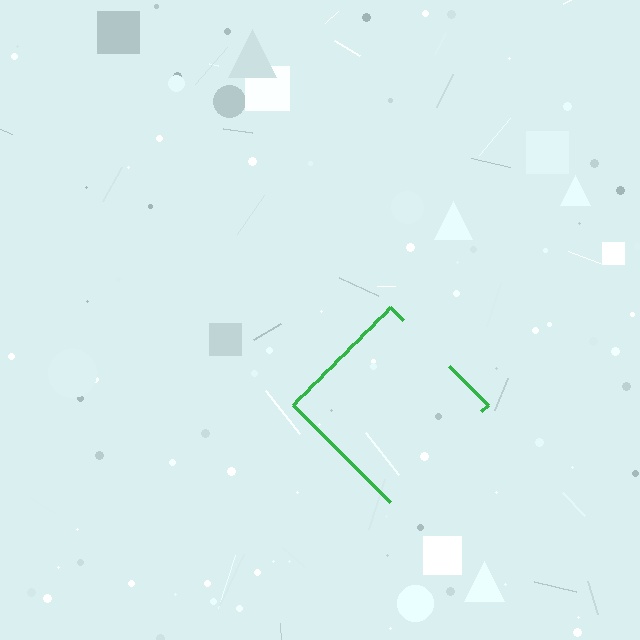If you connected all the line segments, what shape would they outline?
They would outline a diamond.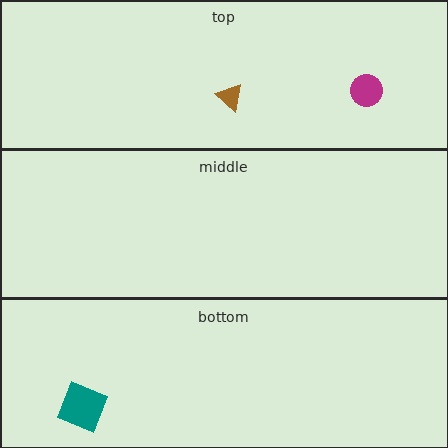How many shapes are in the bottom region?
1.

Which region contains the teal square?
The bottom region.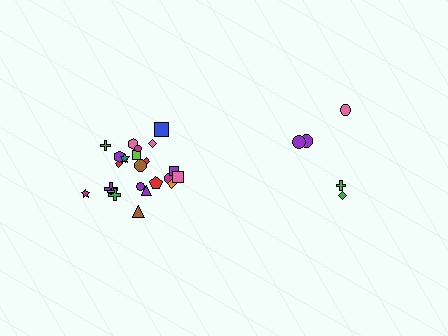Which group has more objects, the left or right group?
The left group.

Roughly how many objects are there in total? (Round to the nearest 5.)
Roughly 30 objects in total.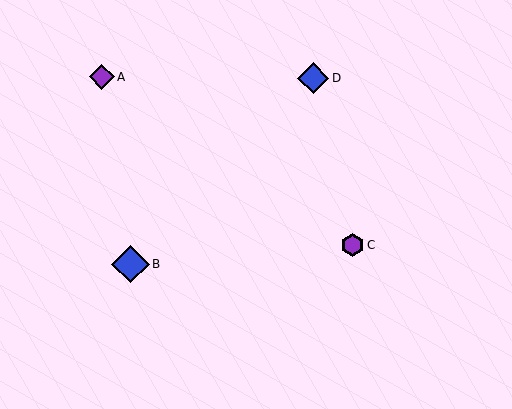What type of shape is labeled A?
Shape A is a purple diamond.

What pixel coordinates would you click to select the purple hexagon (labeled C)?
Click at (353, 245) to select the purple hexagon C.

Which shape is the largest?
The blue diamond (labeled B) is the largest.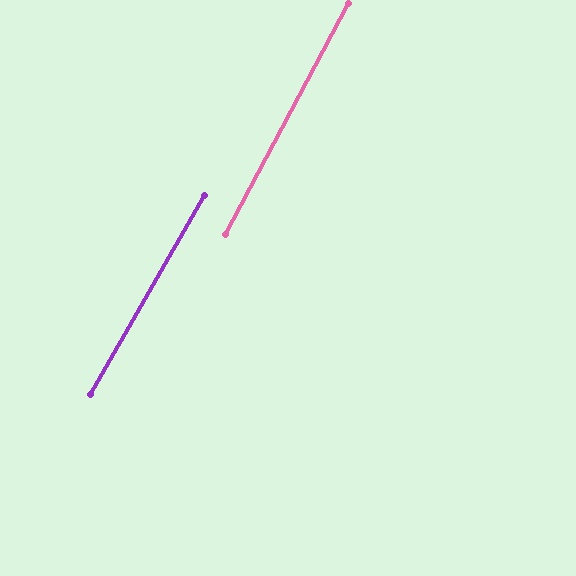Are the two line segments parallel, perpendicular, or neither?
Parallel — their directions differ by only 1.8°.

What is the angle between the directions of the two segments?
Approximately 2 degrees.